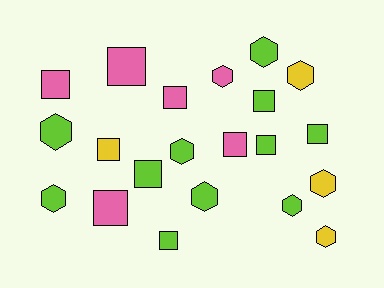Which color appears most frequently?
Lime, with 11 objects.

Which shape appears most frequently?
Square, with 11 objects.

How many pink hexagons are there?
There is 1 pink hexagon.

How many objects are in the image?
There are 21 objects.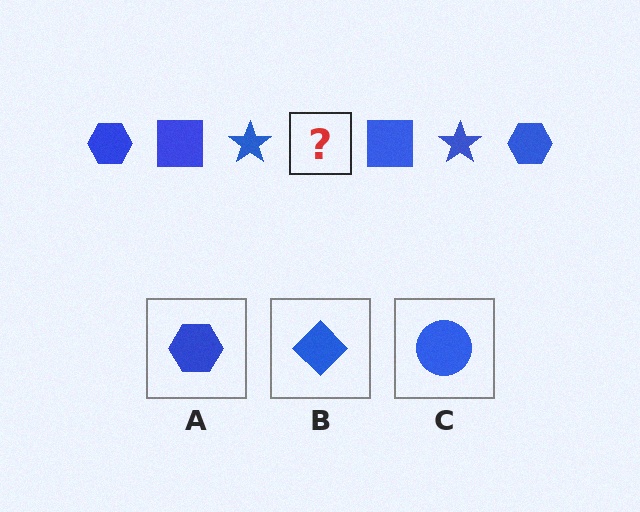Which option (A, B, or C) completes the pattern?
A.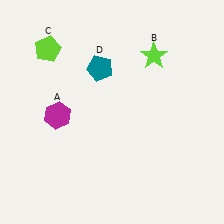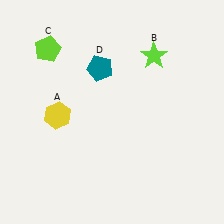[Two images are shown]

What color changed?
The hexagon (A) changed from magenta in Image 1 to yellow in Image 2.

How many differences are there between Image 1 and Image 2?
There is 1 difference between the two images.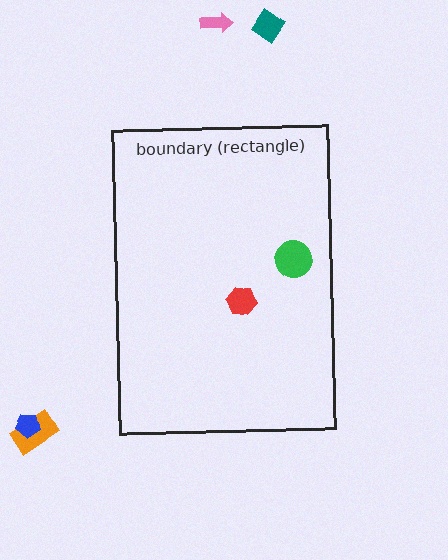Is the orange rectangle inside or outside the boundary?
Outside.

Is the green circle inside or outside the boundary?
Inside.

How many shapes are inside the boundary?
2 inside, 4 outside.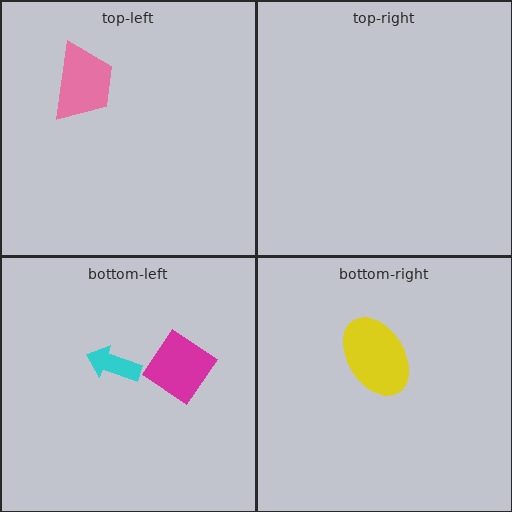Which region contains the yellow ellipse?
The bottom-right region.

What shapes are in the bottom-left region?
The cyan arrow, the magenta diamond.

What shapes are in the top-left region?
The pink trapezoid.